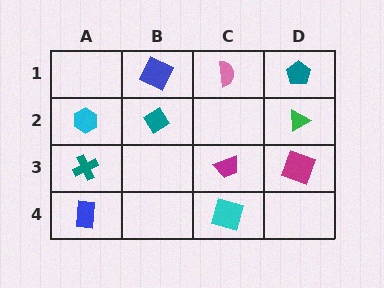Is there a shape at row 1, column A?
No, that cell is empty.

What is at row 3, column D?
A magenta square.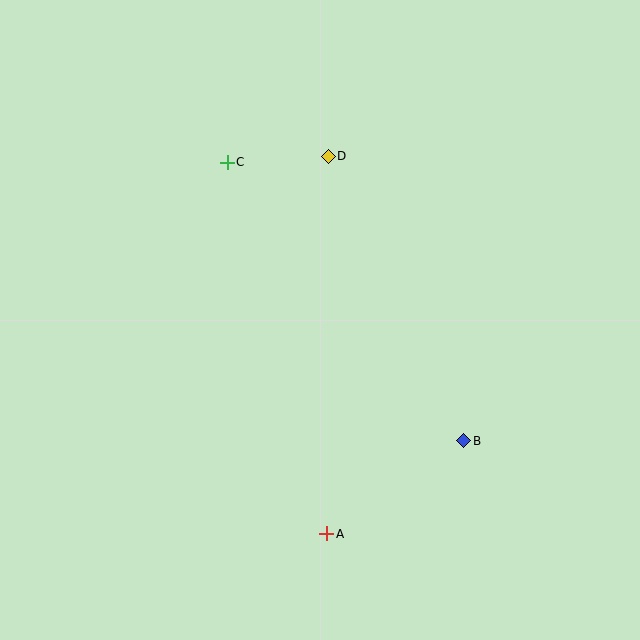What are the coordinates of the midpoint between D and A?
The midpoint between D and A is at (328, 345).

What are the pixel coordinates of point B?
Point B is at (464, 441).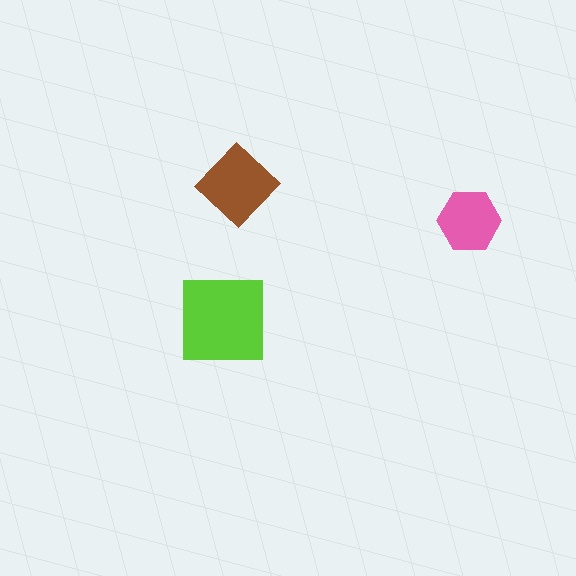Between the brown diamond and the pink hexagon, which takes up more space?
The brown diamond.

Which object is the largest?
The lime square.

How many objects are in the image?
There are 3 objects in the image.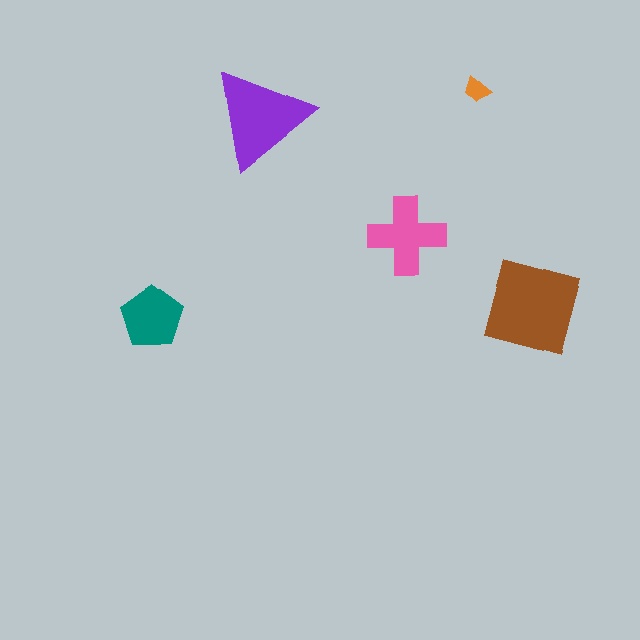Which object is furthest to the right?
The brown square is rightmost.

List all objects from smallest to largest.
The orange trapezoid, the teal pentagon, the pink cross, the purple triangle, the brown square.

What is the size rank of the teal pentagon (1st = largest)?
4th.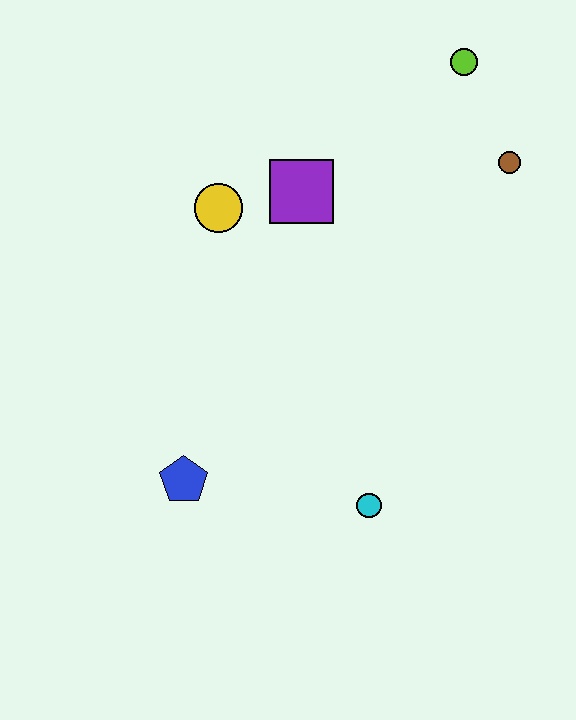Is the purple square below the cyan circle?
No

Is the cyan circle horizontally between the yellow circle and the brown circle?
Yes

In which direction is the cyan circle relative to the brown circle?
The cyan circle is below the brown circle.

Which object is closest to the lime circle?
The brown circle is closest to the lime circle.